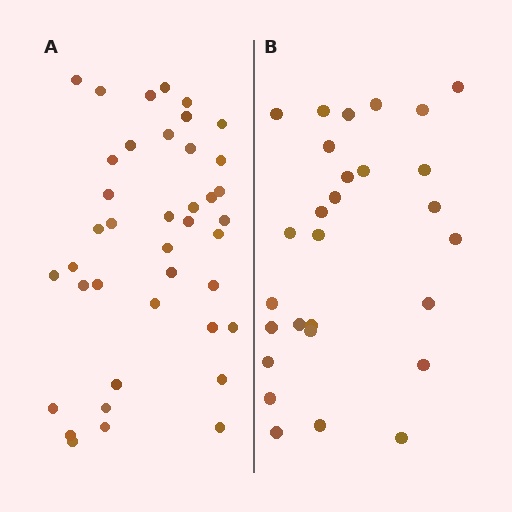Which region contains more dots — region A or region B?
Region A (the left region) has more dots.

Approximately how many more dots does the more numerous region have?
Region A has roughly 12 or so more dots than region B.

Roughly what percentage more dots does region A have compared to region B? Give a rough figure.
About 45% more.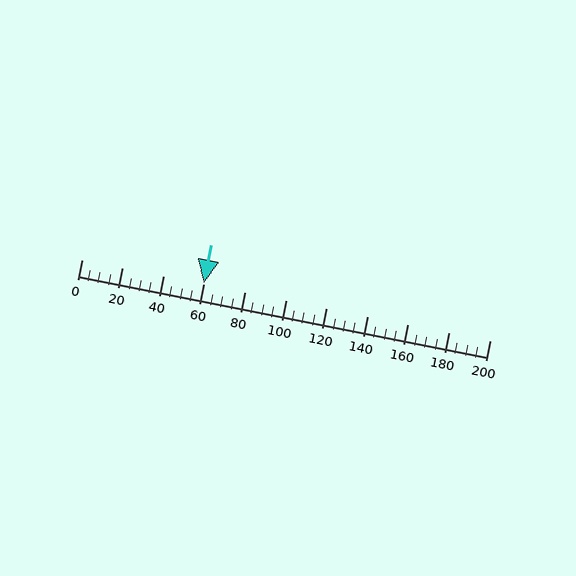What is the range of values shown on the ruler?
The ruler shows values from 0 to 200.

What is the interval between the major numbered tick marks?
The major tick marks are spaced 20 units apart.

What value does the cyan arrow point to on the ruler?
The cyan arrow points to approximately 60.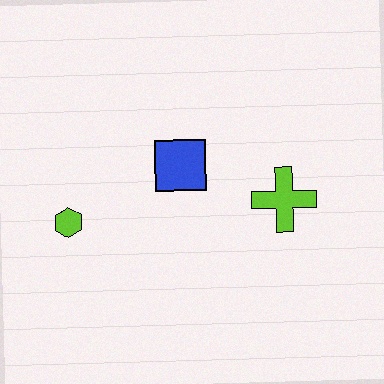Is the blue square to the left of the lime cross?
Yes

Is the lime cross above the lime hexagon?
Yes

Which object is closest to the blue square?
The lime cross is closest to the blue square.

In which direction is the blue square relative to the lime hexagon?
The blue square is to the right of the lime hexagon.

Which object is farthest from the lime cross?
The lime hexagon is farthest from the lime cross.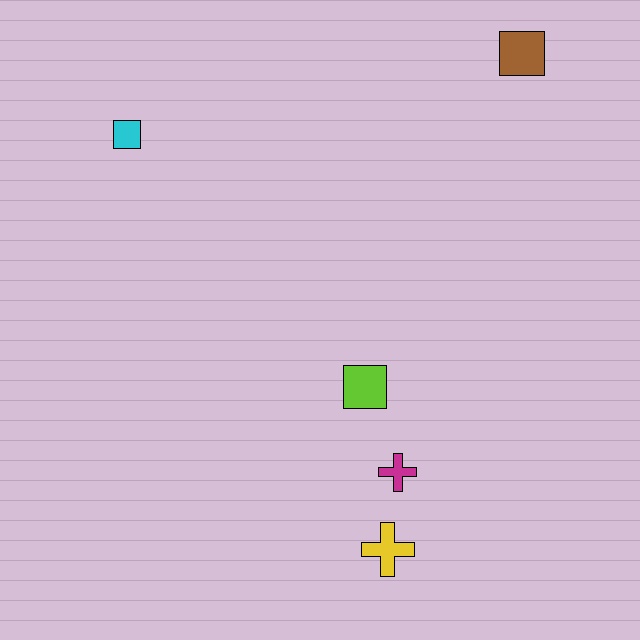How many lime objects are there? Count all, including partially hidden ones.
There is 1 lime object.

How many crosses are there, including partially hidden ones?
There are 2 crosses.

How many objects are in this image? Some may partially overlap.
There are 5 objects.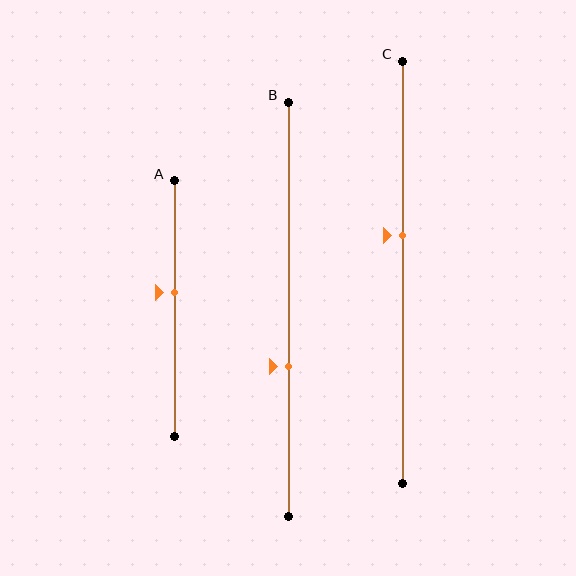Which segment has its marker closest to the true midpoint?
Segment A has its marker closest to the true midpoint.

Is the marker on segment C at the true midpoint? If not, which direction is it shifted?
No, the marker on segment C is shifted upward by about 9% of the segment length.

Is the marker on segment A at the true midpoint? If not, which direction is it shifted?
No, the marker on segment A is shifted upward by about 6% of the segment length.